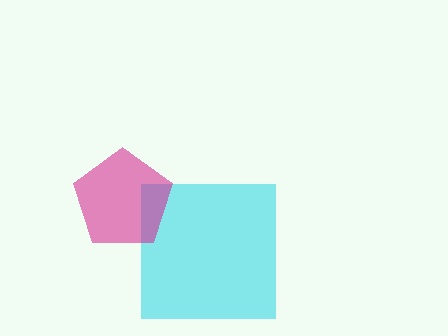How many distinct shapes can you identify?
There are 2 distinct shapes: a cyan square, a magenta pentagon.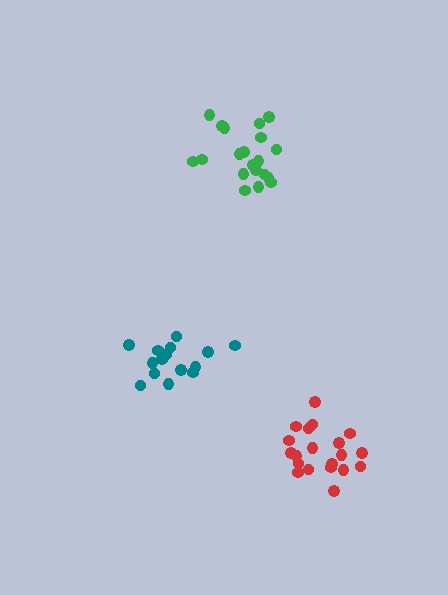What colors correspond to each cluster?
The clusters are colored: teal, green, red.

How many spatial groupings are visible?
There are 3 spatial groupings.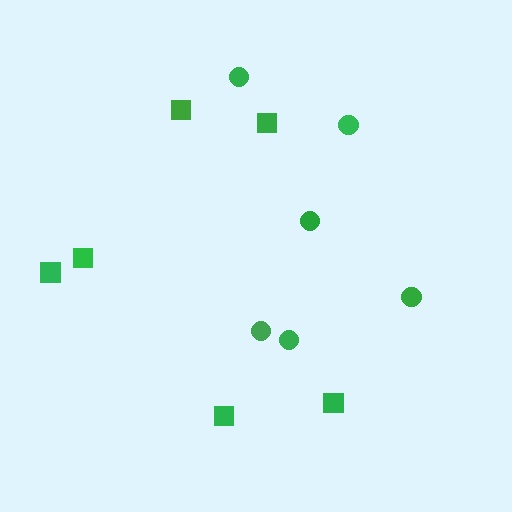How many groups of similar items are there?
There are 2 groups: one group of squares (6) and one group of circles (6).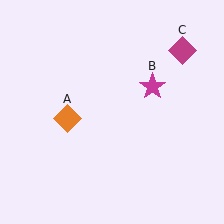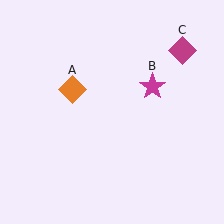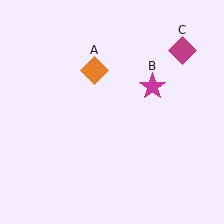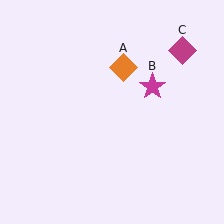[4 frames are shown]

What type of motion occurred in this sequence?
The orange diamond (object A) rotated clockwise around the center of the scene.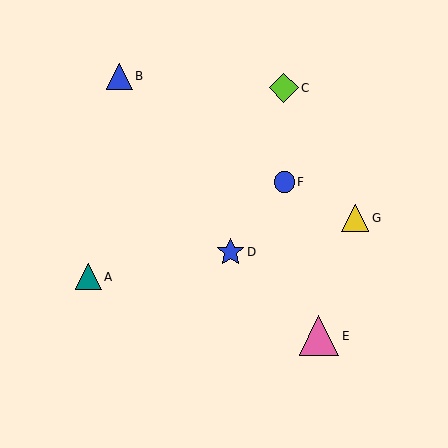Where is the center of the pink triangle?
The center of the pink triangle is at (319, 336).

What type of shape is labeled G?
Shape G is a yellow triangle.